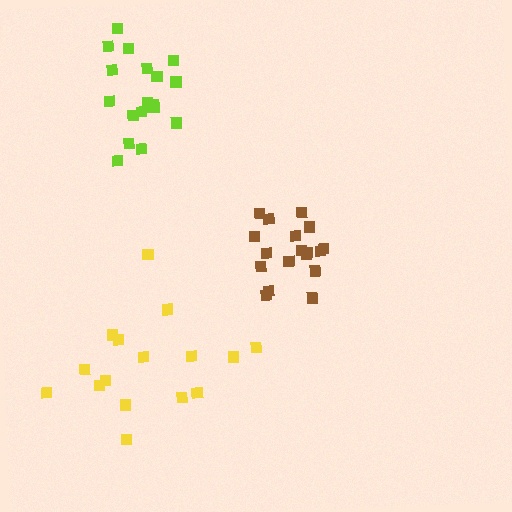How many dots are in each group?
Group 1: 18 dots, Group 2: 19 dots, Group 3: 16 dots (53 total).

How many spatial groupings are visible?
There are 3 spatial groupings.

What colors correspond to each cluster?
The clusters are colored: brown, lime, yellow.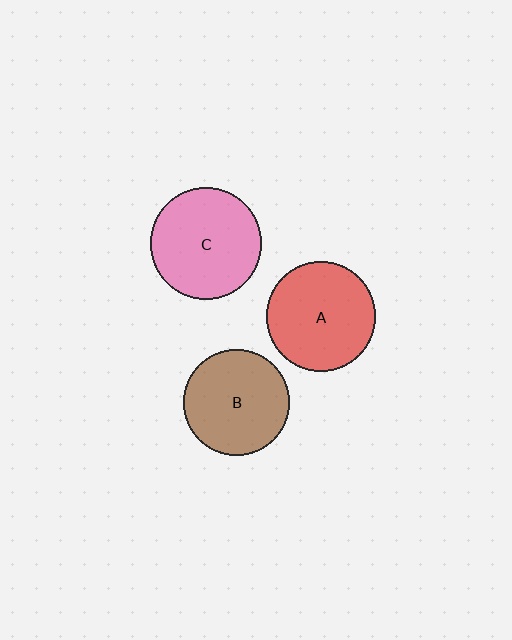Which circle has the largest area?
Circle C (pink).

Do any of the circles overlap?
No, none of the circles overlap.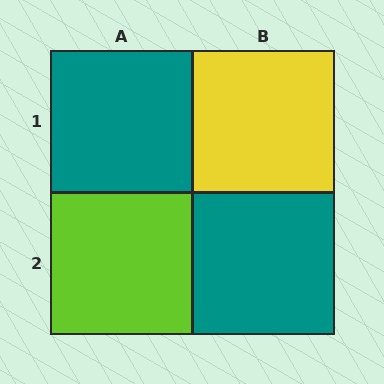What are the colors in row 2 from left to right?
Lime, teal.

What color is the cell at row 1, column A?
Teal.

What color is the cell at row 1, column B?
Yellow.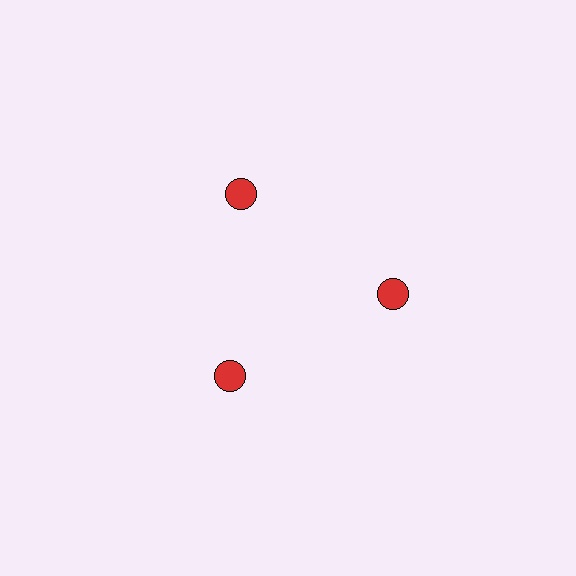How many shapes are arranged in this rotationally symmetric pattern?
There are 3 shapes, arranged in 3 groups of 1.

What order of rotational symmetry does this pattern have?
This pattern has 3-fold rotational symmetry.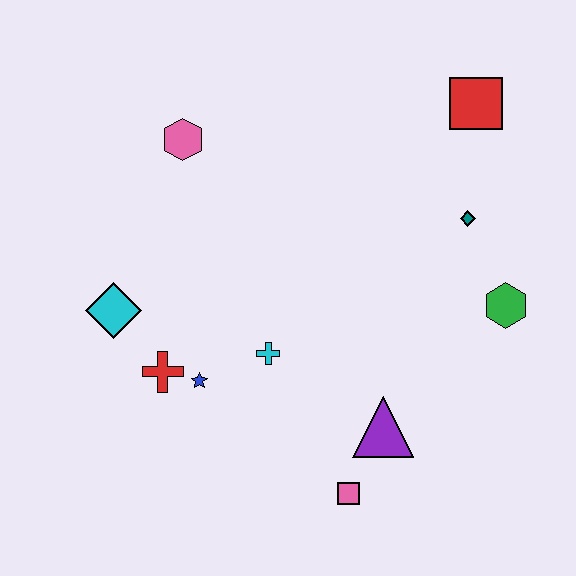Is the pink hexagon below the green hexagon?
No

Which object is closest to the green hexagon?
The teal diamond is closest to the green hexagon.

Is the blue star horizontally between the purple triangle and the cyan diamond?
Yes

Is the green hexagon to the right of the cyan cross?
Yes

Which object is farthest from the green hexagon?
The cyan diamond is farthest from the green hexagon.